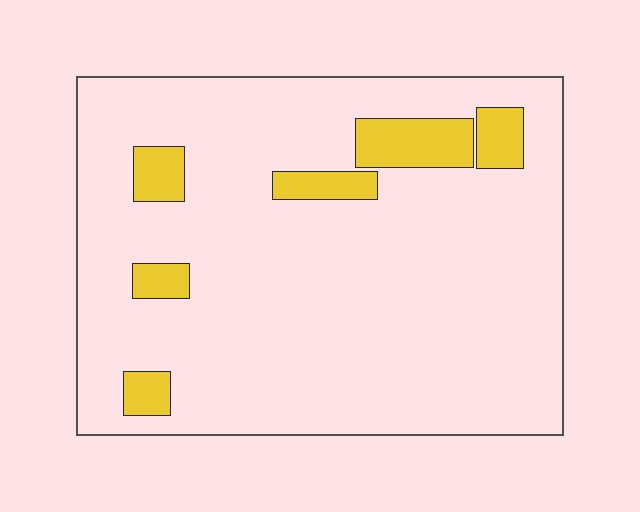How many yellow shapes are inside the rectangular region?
6.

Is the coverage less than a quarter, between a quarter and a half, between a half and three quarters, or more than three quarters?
Less than a quarter.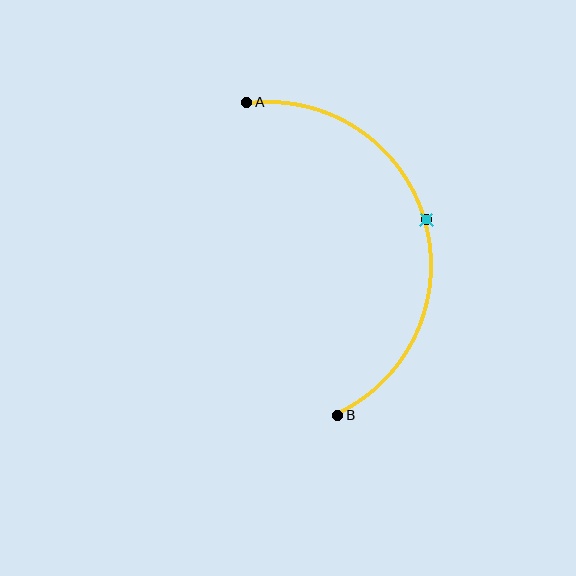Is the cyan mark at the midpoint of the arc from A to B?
Yes. The cyan mark lies on the arc at equal arc-length from both A and B — it is the arc midpoint.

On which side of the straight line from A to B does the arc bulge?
The arc bulges to the right of the straight line connecting A and B.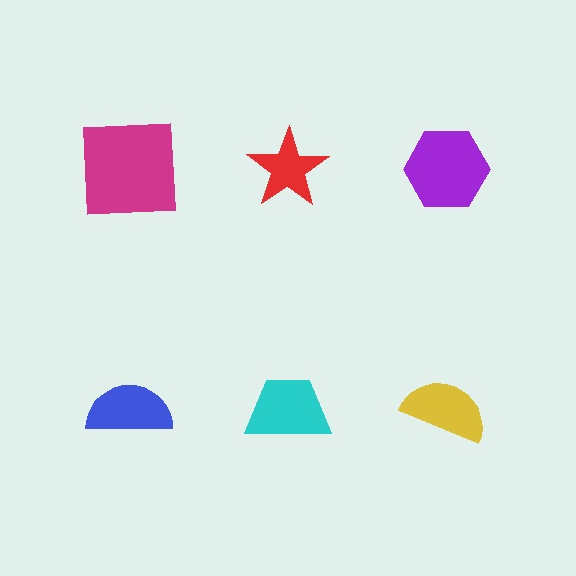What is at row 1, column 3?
A purple hexagon.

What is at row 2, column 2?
A cyan trapezoid.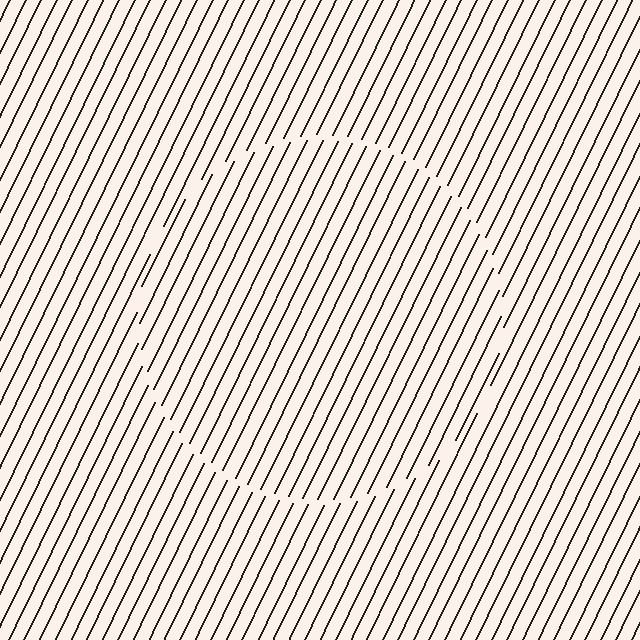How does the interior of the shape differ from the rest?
The interior of the shape contains the same grating, shifted by half a period — the contour is defined by the phase discontinuity where line-ends from the inner and outer gratings abut.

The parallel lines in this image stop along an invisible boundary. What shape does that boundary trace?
An illusory circle. The interior of the shape contains the same grating, shifted by half a period — the contour is defined by the phase discontinuity where line-ends from the inner and outer gratings abut.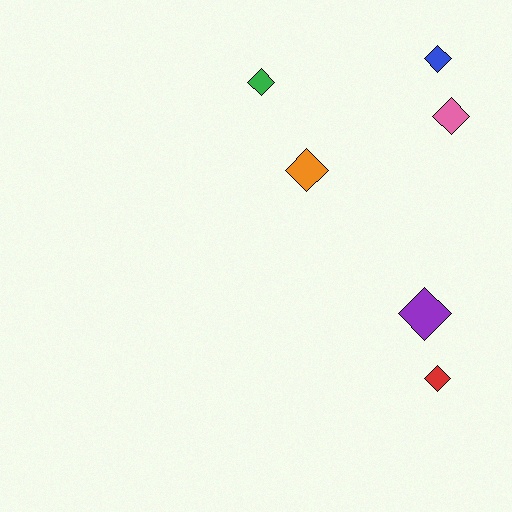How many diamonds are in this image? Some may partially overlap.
There are 6 diamonds.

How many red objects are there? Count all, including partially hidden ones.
There is 1 red object.